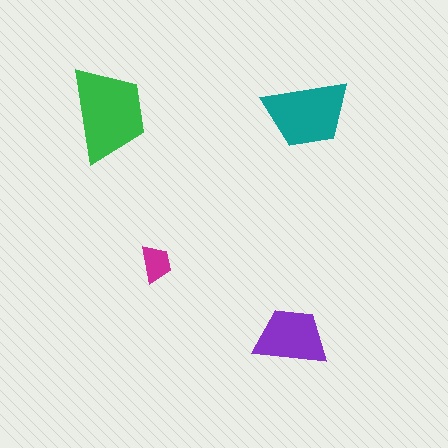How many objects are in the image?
There are 4 objects in the image.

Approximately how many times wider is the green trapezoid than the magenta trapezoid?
About 2.5 times wider.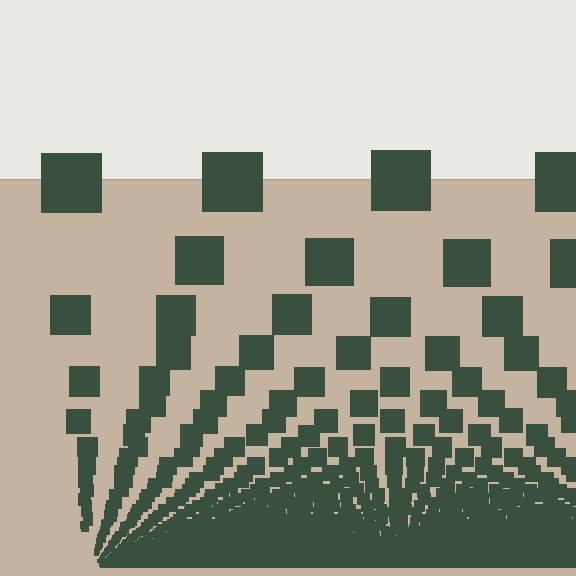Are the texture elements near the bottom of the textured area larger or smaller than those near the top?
Smaller. The gradient is inverted — elements near the bottom are smaller and denser.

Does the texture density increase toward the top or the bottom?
Density increases toward the bottom.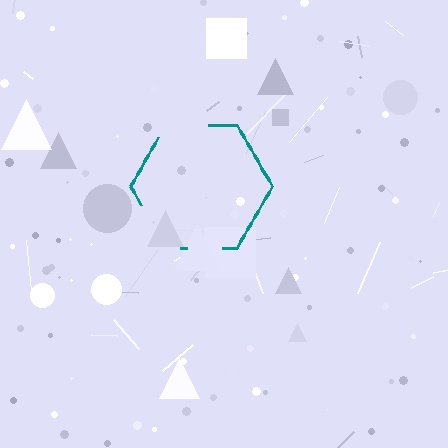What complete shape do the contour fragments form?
The contour fragments form a hexagon.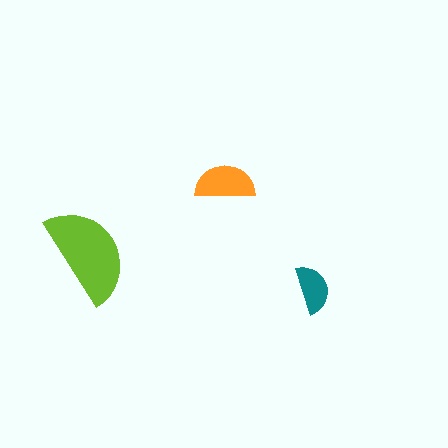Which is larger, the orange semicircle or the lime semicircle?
The lime one.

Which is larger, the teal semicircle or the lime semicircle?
The lime one.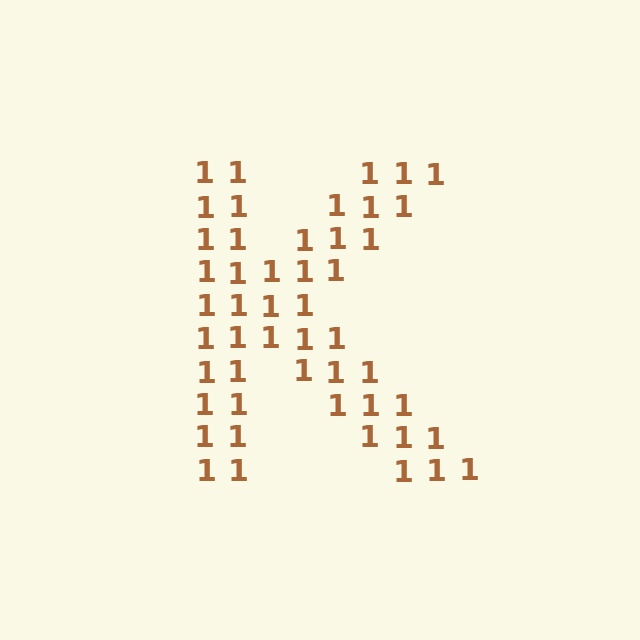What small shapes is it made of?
It is made of small digit 1's.